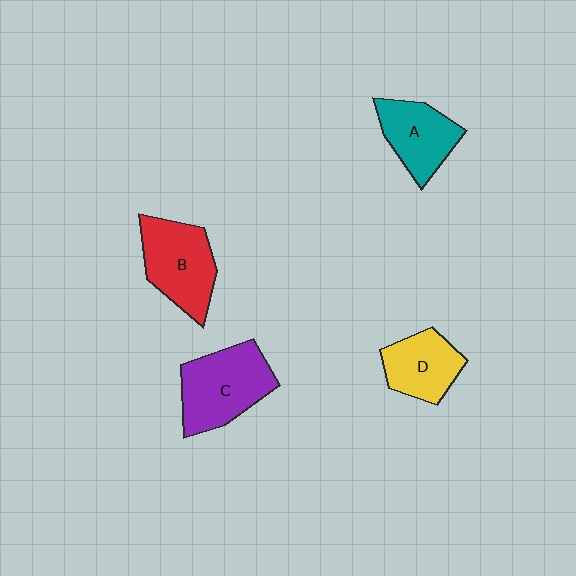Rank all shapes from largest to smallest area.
From largest to smallest: C (purple), B (red), A (teal), D (yellow).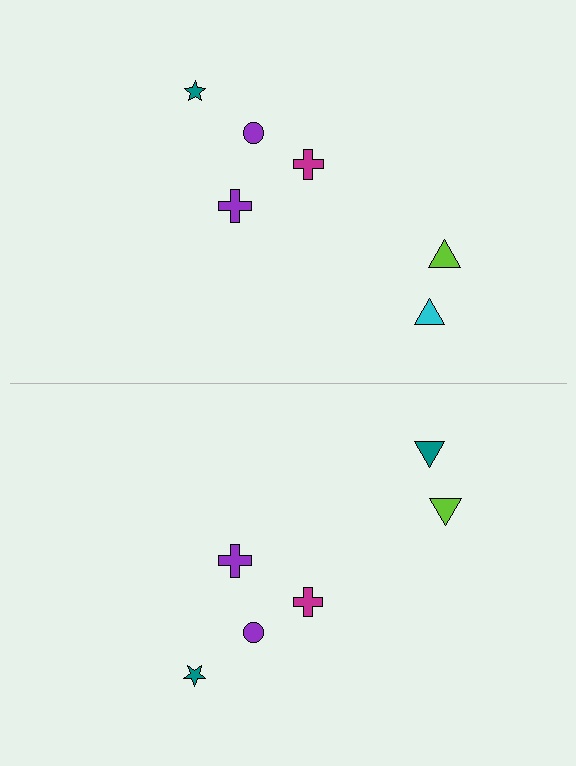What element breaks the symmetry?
The teal triangle on the bottom side breaks the symmetry — its mirror counterpart is cyan.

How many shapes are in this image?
There are 12 shapes in this image.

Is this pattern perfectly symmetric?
No, the pattern is not perfectly symmetric. The teal triangle on the bottom side breaks the symmetry — its mirror counterpart is cyan.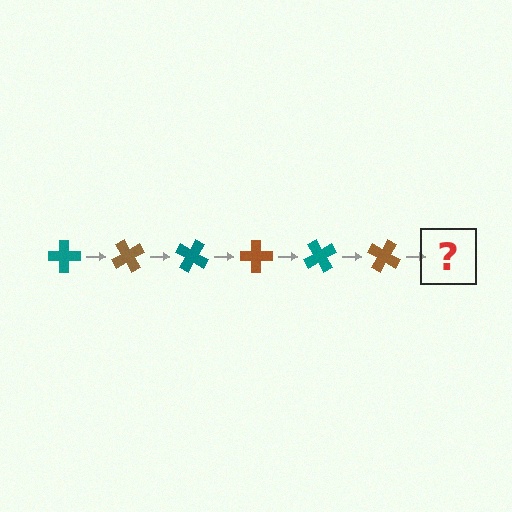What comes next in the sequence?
The next element should be a teal cross, rotated 360 degrees from the start.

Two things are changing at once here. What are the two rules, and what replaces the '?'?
The two rules are that it rotates 60 degrees each step and the color cycles through teal and brown. The '?' should be a teal cross, rotated 360 degrees from the start.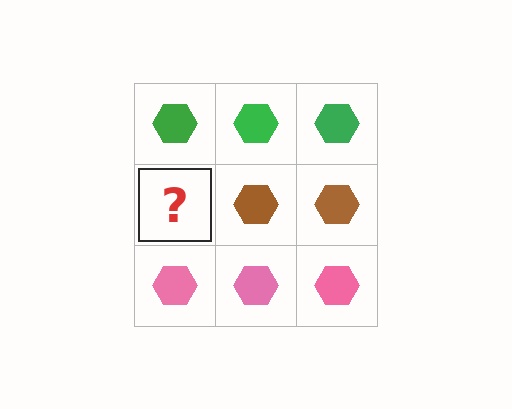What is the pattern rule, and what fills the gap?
The rule is that each row has a consistent color. The gap should be filled with a brown hexagon.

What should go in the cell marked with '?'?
The missing cell should contain a brown hexagon.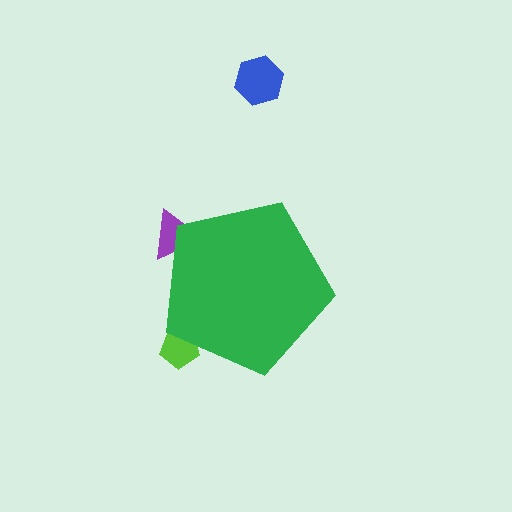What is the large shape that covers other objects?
A green pentagon.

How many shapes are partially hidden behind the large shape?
2 shapes are partially hidden.